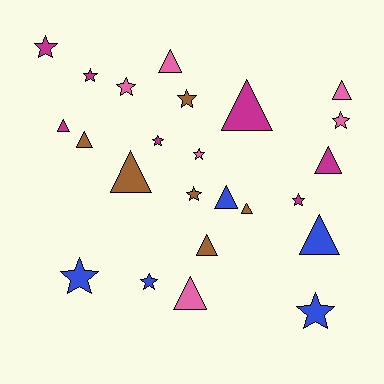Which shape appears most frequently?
Star, with 12 objects.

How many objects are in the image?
There are 24 objects.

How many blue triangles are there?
There are 2 blue triangles.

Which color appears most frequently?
Magenta, with 7 objects.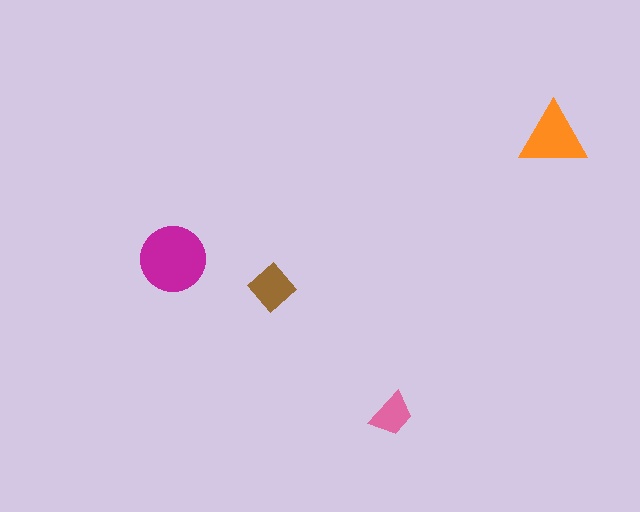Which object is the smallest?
The pink trapezoid.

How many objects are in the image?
There are 4 objects in the image.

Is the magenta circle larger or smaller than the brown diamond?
Larger.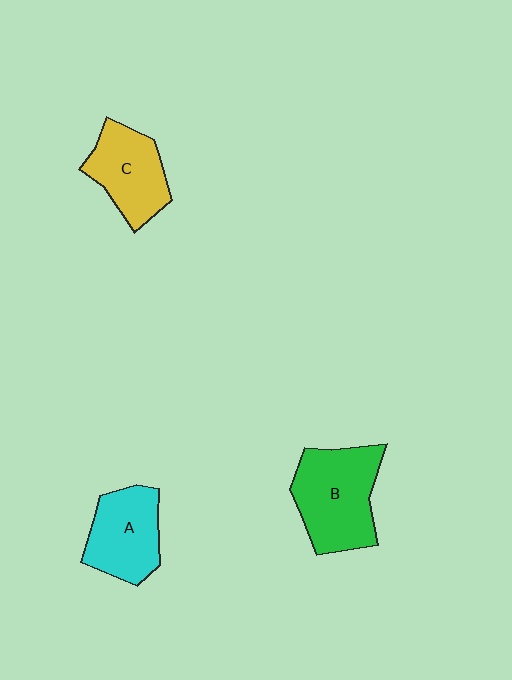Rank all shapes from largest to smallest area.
From largest to smallest: B (green), A (cyan), C (yellow).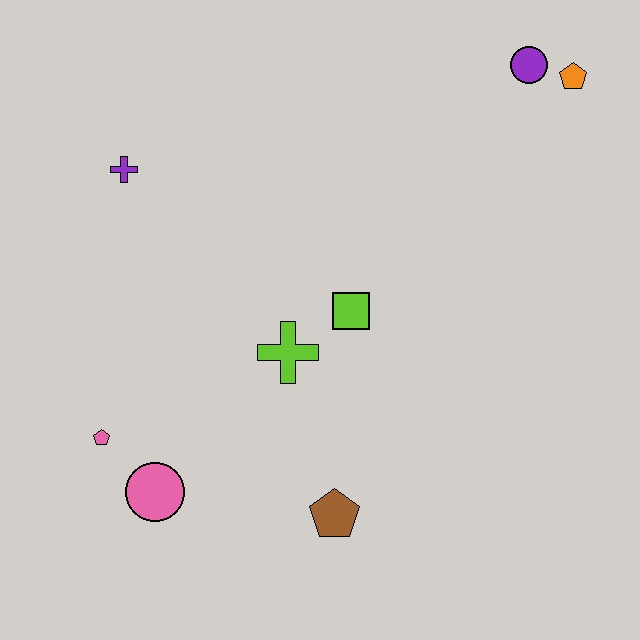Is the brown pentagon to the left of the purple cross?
No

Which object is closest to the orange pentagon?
The purple circle is closest to the orange pentagon.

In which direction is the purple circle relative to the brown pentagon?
The purple circle is above the brown pentagon.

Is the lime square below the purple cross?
Yes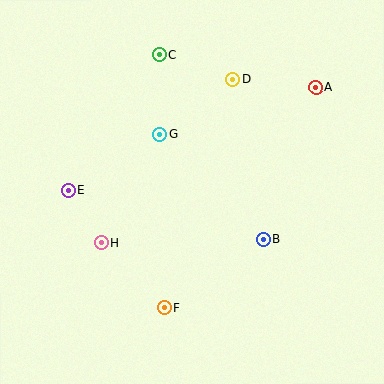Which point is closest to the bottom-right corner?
Point B is closest to the bottom-right corner.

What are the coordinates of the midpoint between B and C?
The midpoint between B and C is at (212, 147).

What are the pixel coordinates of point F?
Point F is at (164, 308).